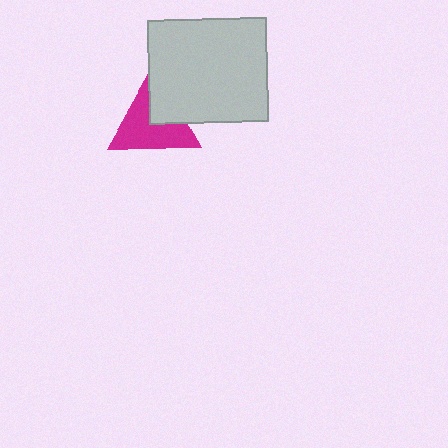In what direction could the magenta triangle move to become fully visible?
The magenta triangle could move toward the lower-left. That would shift it out from behind the light gray rectangle entirely.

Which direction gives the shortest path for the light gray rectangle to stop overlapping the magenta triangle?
Moving toward the upper-right gives the shortest separation.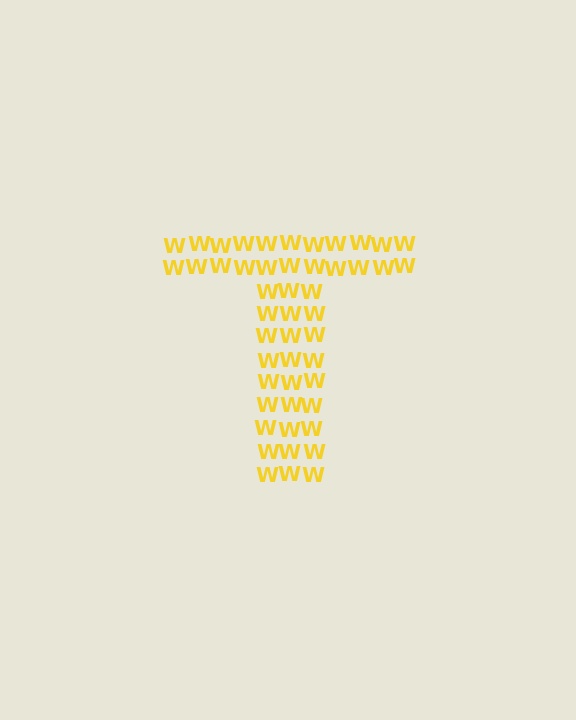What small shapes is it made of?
It is made of small letter W's.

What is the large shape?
The large shape is the letter T.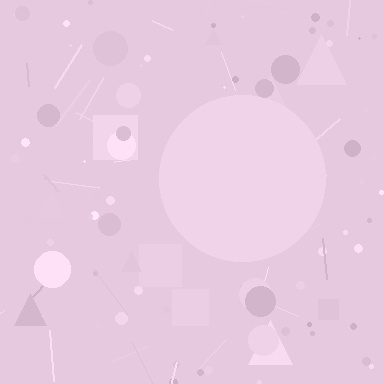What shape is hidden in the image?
A circle is hidden in the image.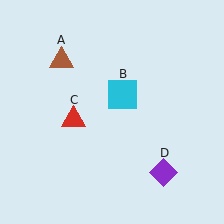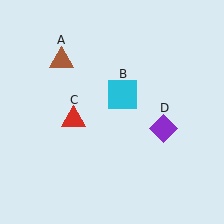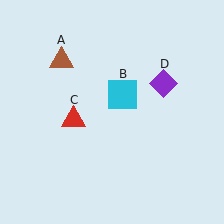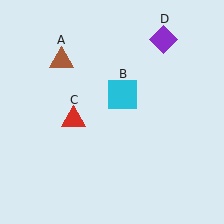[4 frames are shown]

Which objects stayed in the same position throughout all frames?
Brown triangle (object A) and cyan square (object B) and red triangle (object C) remained stationary.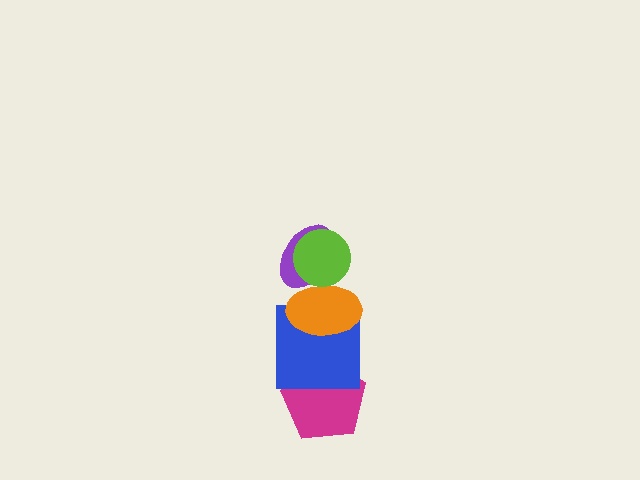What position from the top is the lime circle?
The lime circle is 1st from the top.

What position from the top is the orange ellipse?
The orange ellipse is 3rd from the top.